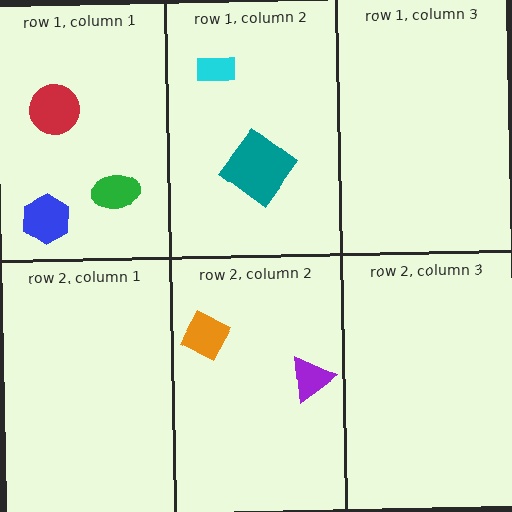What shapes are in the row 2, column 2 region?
The purple triangle, the orange diamond.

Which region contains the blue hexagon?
The row 1, column 1 region.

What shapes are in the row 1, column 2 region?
The cyan rectangle, the teal diamond.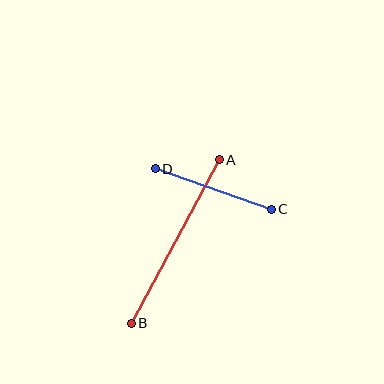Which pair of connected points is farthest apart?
Points A and B are farthest apart.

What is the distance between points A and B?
The distance is approximately 186 pixels.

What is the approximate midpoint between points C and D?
The midpoint is at approximately (213, 189) pixels.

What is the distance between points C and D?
The distance is approximately 123 pixels.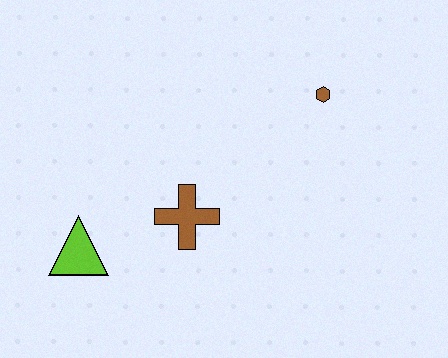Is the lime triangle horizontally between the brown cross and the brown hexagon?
No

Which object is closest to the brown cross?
The lime triangle is closest to the brown cross.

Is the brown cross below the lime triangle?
No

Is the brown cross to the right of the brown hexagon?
No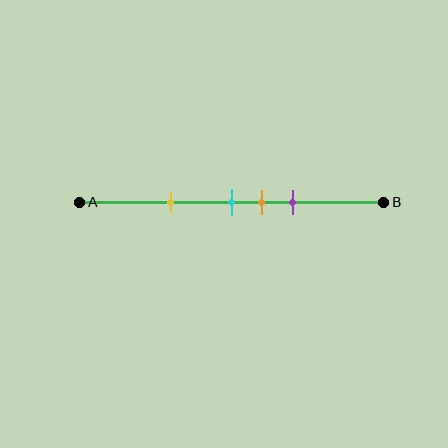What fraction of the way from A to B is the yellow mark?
The yellow mark is approximately 30% (0.3) of the way from A to B.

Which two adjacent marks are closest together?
The cyan and orange marks are the closest adjacent pair.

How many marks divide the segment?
There are 4 marks dividing the segment.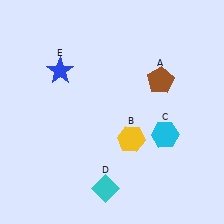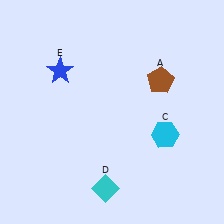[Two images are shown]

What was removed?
The yellow hexagon (B) was removed in Image 2.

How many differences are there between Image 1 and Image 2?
There is 1 difference between the two images.